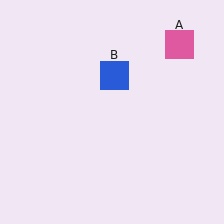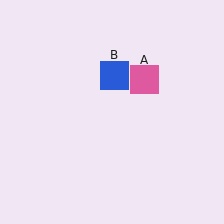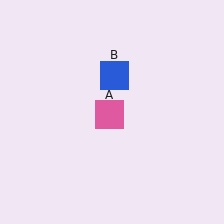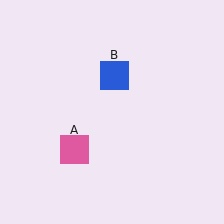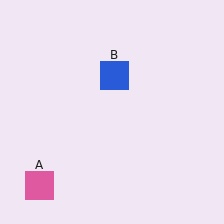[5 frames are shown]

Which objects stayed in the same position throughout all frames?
Blue square (object B) remained stationary.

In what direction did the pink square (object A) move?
The pink square (object A) moved down and to the left.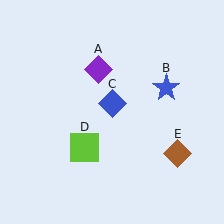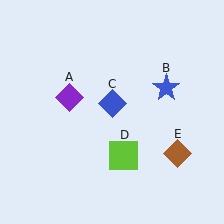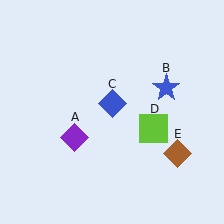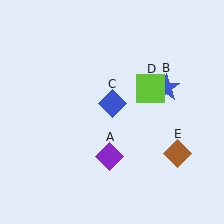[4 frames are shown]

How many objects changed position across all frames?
2 objects changed position: purple diamond (object A), lime square (object D).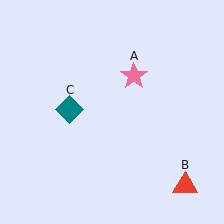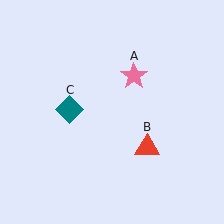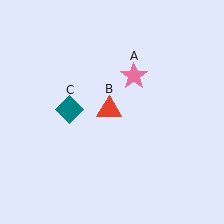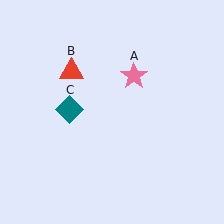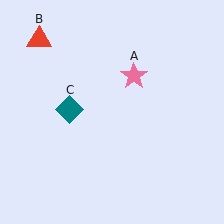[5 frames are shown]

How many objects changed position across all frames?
1 object changed position: red triangle (object B).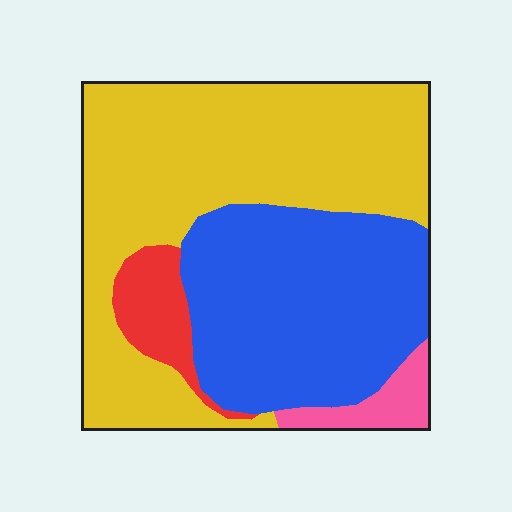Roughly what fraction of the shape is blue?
Blue covers around 35% of the shape.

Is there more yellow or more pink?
Yellow.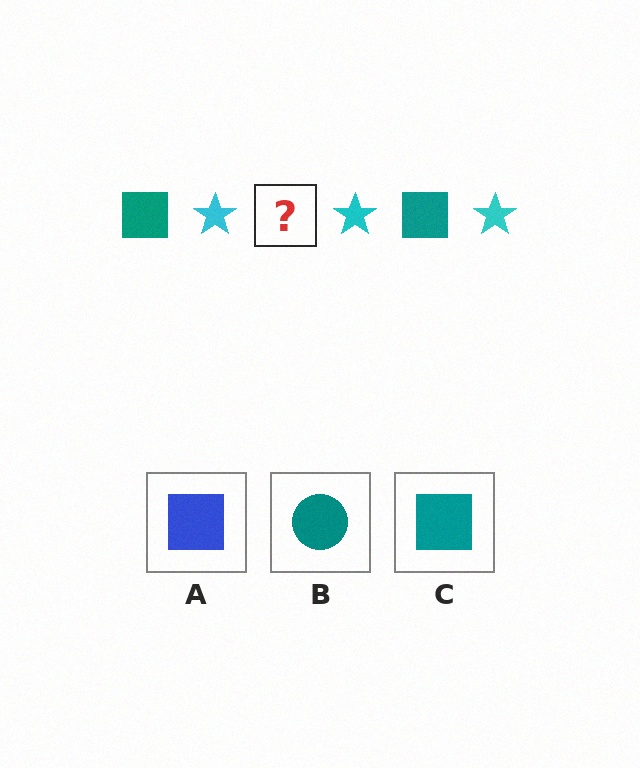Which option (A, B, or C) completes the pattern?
C.